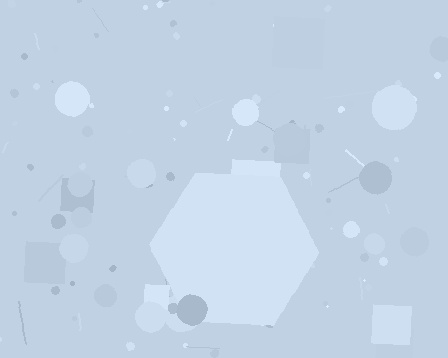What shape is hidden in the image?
A hexagon is hidden in the image.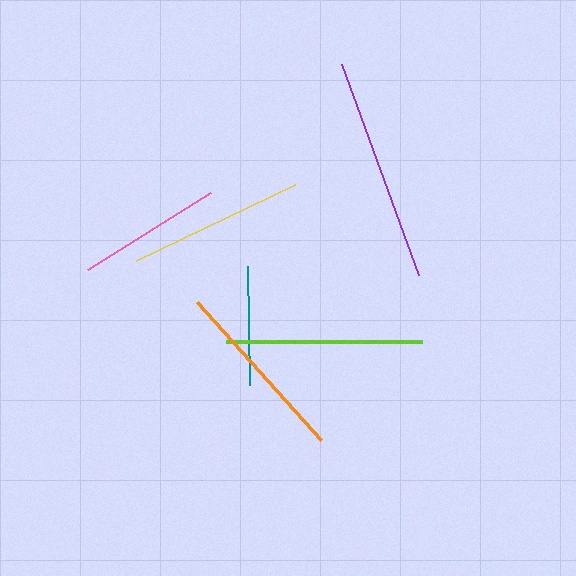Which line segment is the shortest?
The teal line is the shortest at approximately 119 pixels.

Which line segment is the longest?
The purple line is the longest at approximately 224 pixels.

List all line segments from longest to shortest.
From longest to shortest: purple, lime, orange, yellow, pink, teal.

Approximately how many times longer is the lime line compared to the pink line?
The lime line is approximately 1.3 times the length of the pink line.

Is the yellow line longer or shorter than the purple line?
The purple line is longer than the yellow line.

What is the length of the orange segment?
The orange segment is approximately 187 pixels long.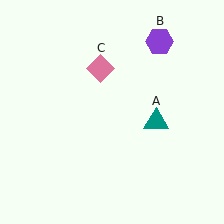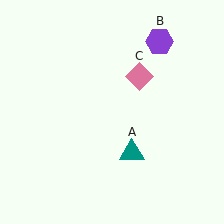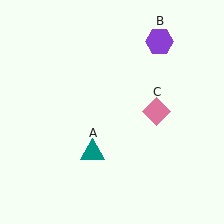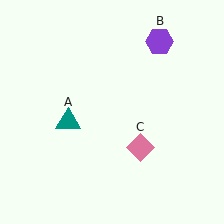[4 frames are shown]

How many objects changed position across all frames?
2 objects changed position: teal triangle (object A), pink diamond (object C).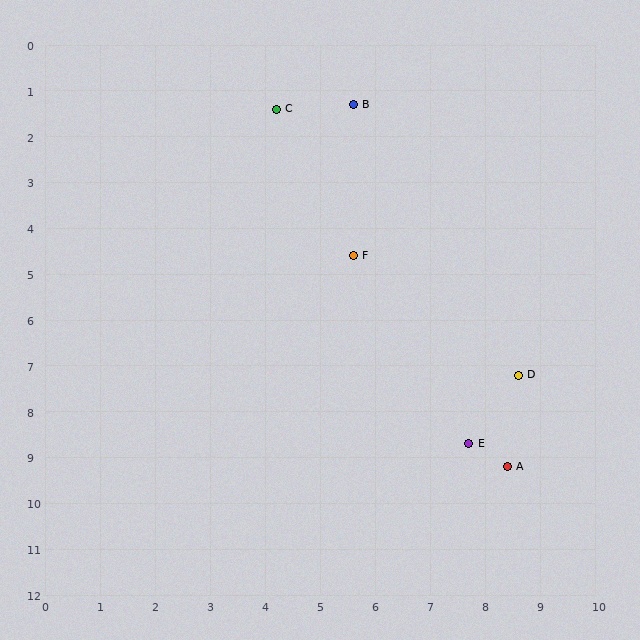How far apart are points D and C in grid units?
Points D and C are about 7.3 grid units apart.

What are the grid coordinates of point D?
Point D is at approximately (8.6, 7.2).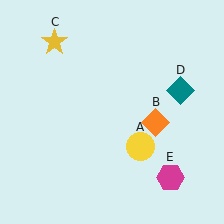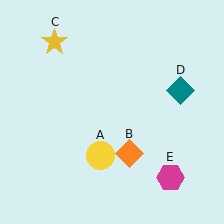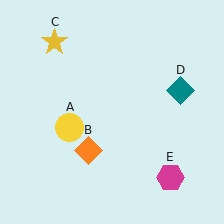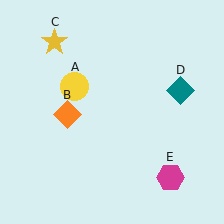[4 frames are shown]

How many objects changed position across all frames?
2 objects changed position: yellow circle (object A), orange diamond (object B).